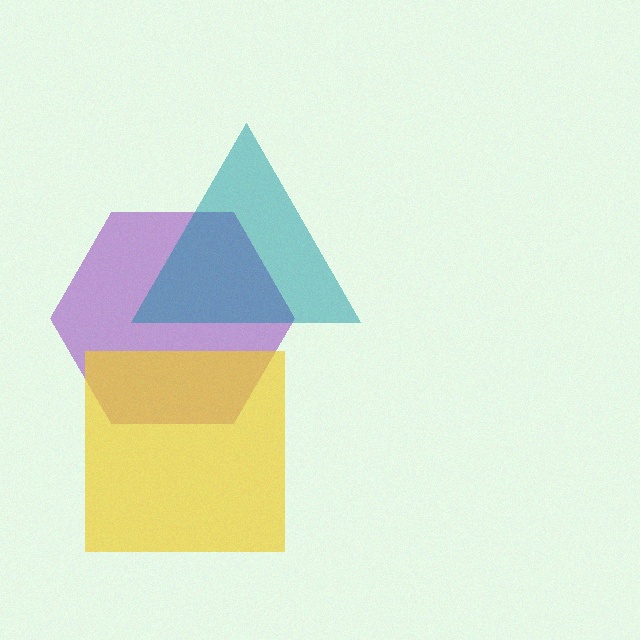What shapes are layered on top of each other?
The layered shapes are: a purple hexagon, a teal triangle, a yellow square.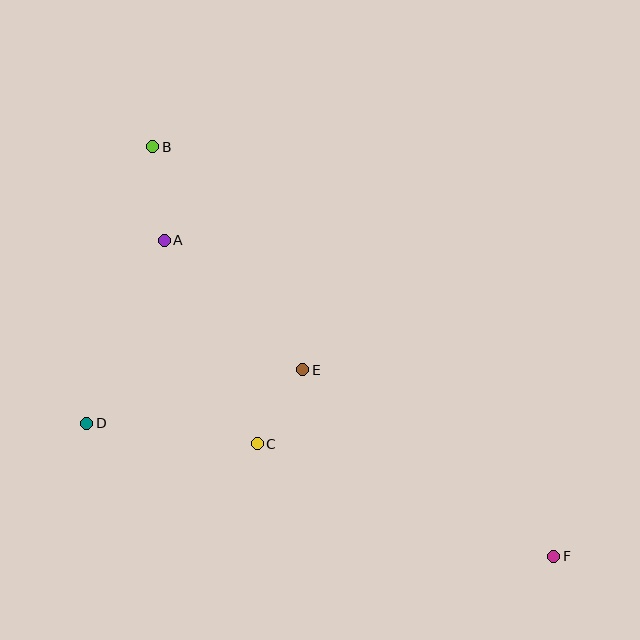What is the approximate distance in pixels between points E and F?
The distance between E and F is approximately 313 pixels.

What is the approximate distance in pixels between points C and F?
The distance between C and F is approximately 317 pixels.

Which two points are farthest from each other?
Points B and F are farthest from each other.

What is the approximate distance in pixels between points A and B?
The distance between A and B is approximately 94 pixels.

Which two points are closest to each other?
Points C and E are closest to each other.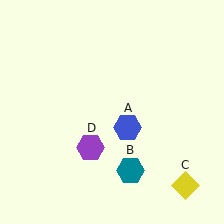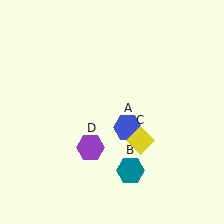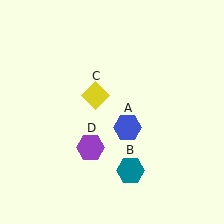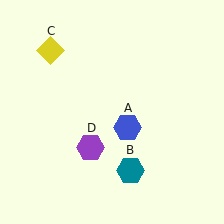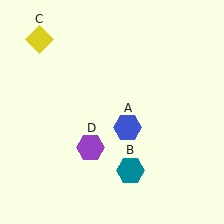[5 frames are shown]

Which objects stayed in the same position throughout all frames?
Blue hexagon (object A) and teal hexagon (object B) and purple hexagon (object D) remained stationary.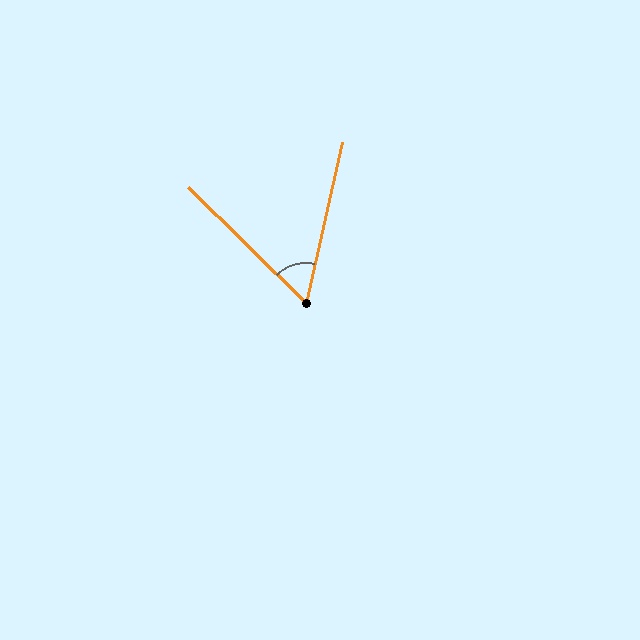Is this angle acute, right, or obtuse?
It is acute.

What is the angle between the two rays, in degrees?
Approximately 58 degrees.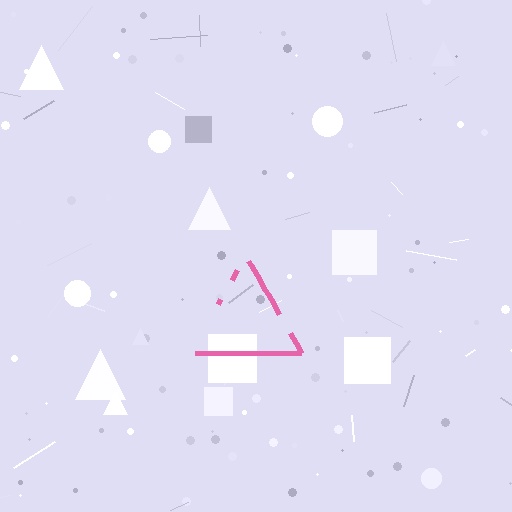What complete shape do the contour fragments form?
The contour fragments form a triangle.